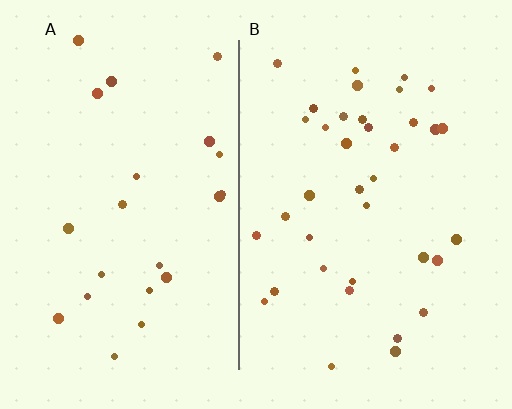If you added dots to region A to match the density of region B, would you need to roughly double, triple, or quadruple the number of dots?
Approximately double.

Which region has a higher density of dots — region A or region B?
B (the right).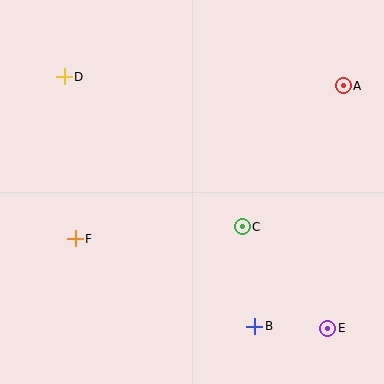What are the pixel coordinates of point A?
Point A is at (343, 86).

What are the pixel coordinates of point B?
Point B is at (255, 326).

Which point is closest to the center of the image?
Point C at (242, 227) is closest to the center.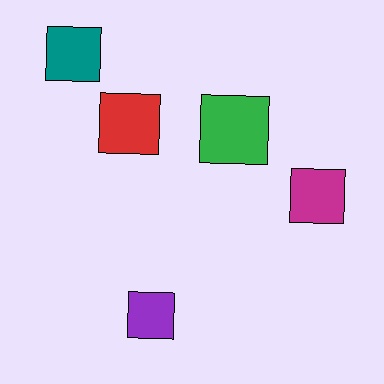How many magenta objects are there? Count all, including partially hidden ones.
There is 1 magenta object.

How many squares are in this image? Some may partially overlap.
There are 5 squares.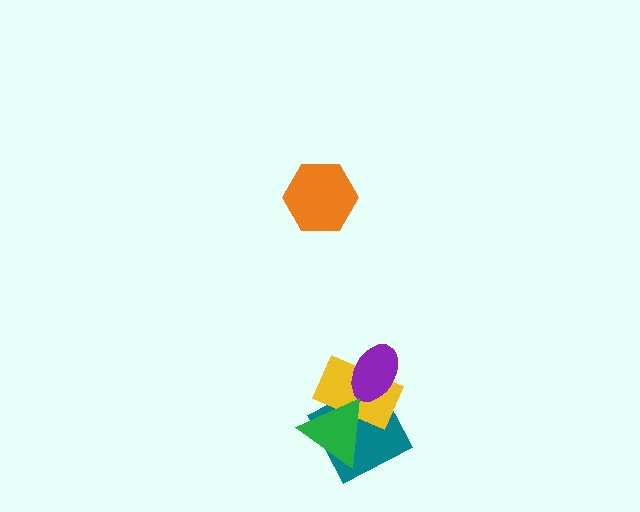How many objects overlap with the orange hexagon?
0 objects overlap with the orange hexagon.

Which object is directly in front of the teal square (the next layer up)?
The yellow rectangle is directly in front of the teal square.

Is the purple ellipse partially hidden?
No, no other shape covers it.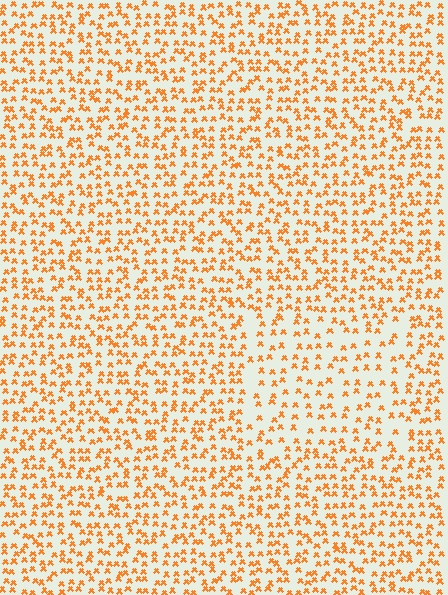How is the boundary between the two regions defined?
The boundary is defined by a change in element density (approximately 1.6x ratio). All elements are the same color, size, and shape.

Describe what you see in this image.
The image contains small orange elements arranged at two different densities. A rectangle-shaped region is visible where the elements are less densely packed than the surrounding area.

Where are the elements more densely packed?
The elements are more densely packed outside the rectangle boundary.